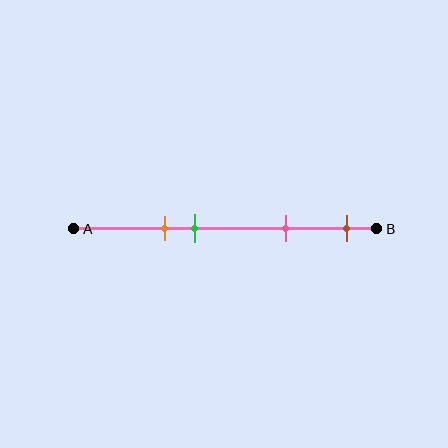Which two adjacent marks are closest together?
The orange and green marks are the closest adjacent pair.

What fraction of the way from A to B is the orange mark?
The orange mark is approximately 30% (0.3) of the way from A to B.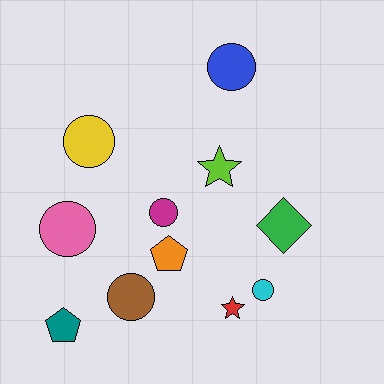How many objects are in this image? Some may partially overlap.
There are 11 objects.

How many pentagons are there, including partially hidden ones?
There are 2 pentagons.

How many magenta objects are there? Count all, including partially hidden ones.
There is 1 magenta object.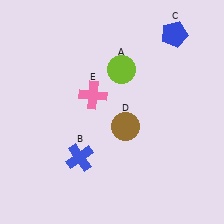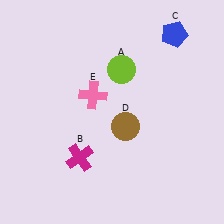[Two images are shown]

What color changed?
The cross (B) changed from blue in Image 1 to magenta in Image 2.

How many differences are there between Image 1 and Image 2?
There is 1 difference between the two images.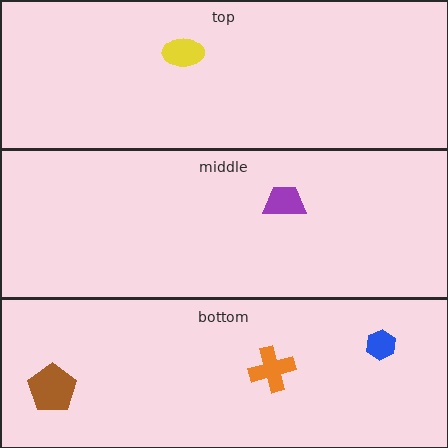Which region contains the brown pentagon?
The bottom region.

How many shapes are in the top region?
1.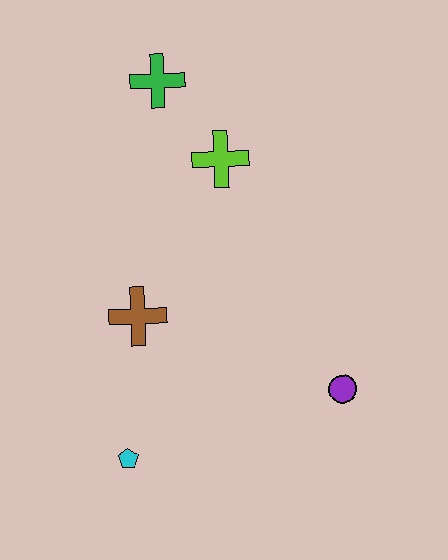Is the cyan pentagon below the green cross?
Yes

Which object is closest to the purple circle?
The brown cross is closest to the purple circle.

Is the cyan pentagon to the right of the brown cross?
No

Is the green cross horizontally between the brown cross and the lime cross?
Yes